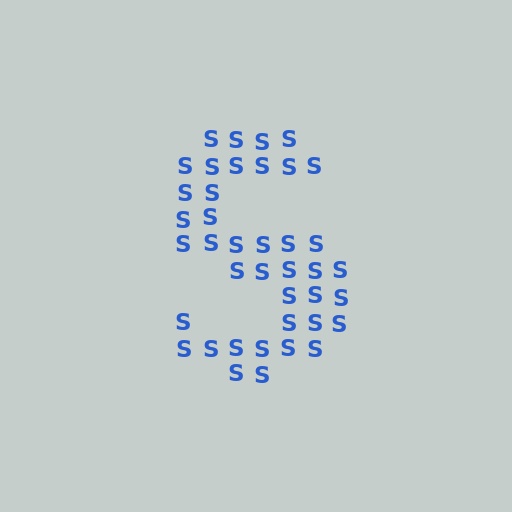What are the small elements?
The small elements are letter S's.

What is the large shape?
The large shape is the letter S.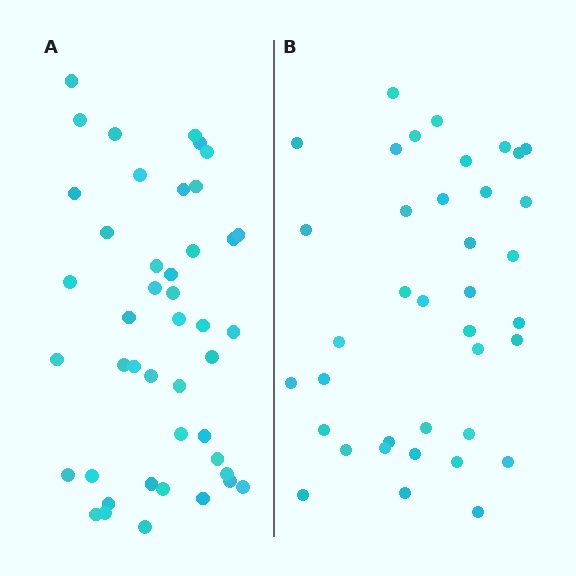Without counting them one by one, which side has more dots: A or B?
Region A (the left region) has more dots.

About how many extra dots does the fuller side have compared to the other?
Region A has about 6 more dots than region B.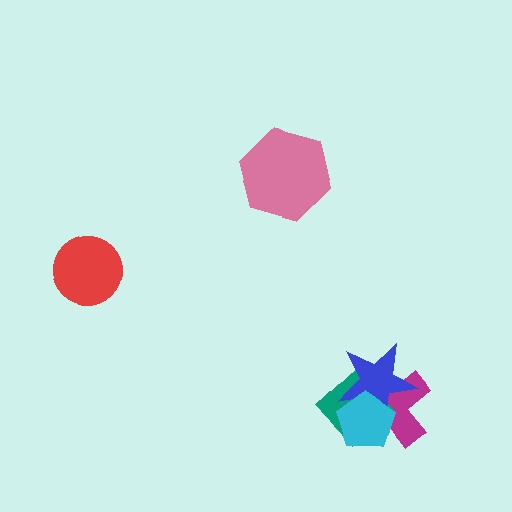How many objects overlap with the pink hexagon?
0 objects overlap with the pink hexagon.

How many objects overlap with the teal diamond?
3 objects overlap with the teal diamond.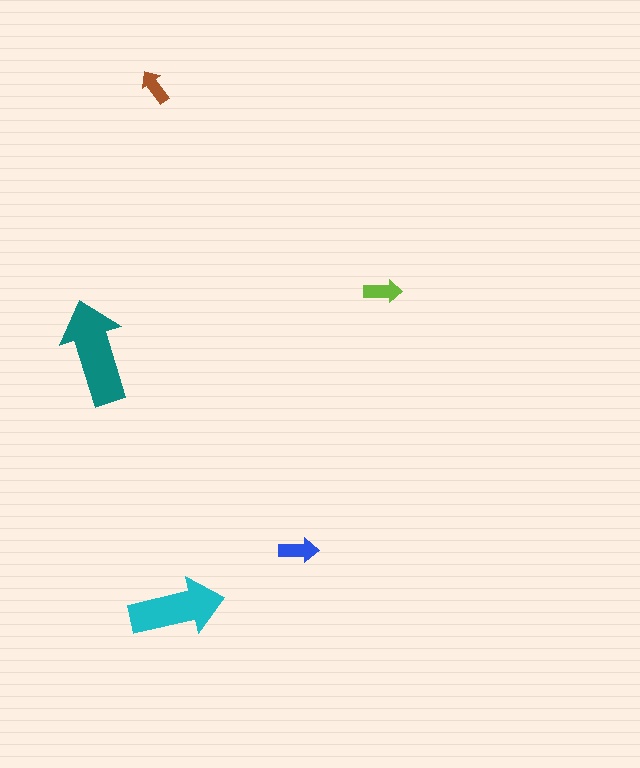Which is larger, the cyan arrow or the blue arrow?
The cyan one.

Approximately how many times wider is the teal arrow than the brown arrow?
About 3 times wider.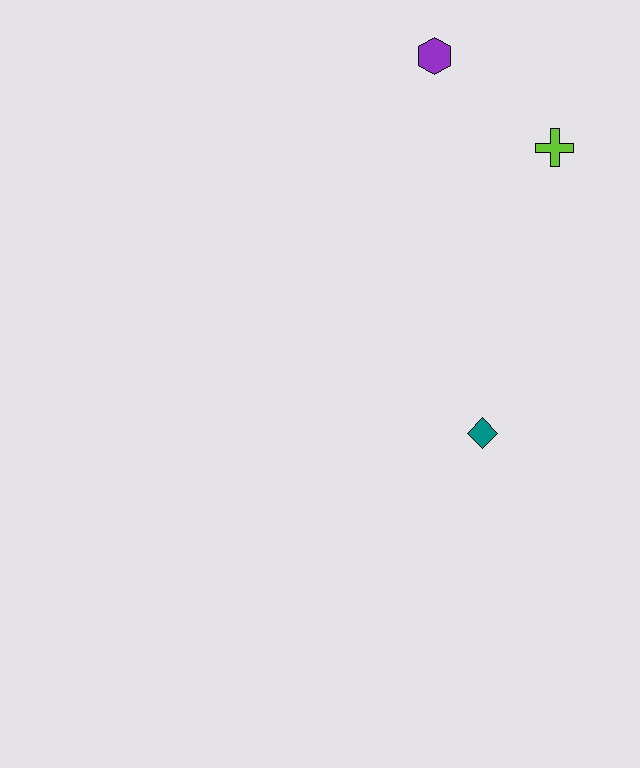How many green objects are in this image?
There are no green objects.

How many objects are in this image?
There are 3 objects.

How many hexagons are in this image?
There is 1 hexagon.